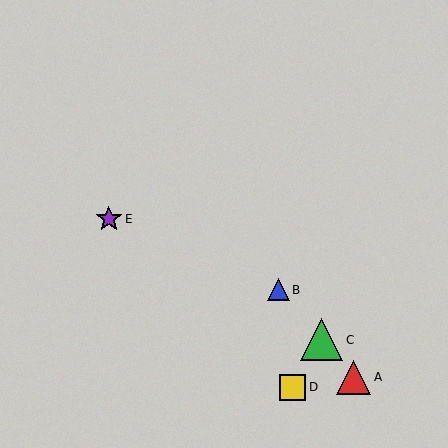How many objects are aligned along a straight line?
3 objects (A, B, C) are aligned along a straight line.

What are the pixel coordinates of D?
Object D is at (293, 387).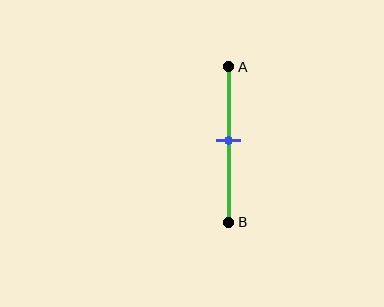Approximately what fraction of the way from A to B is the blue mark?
The blue mark is approximately 45% of the way from A to B.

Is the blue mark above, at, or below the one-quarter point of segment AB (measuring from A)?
The blue mark is below the one-quarter point of segment AB.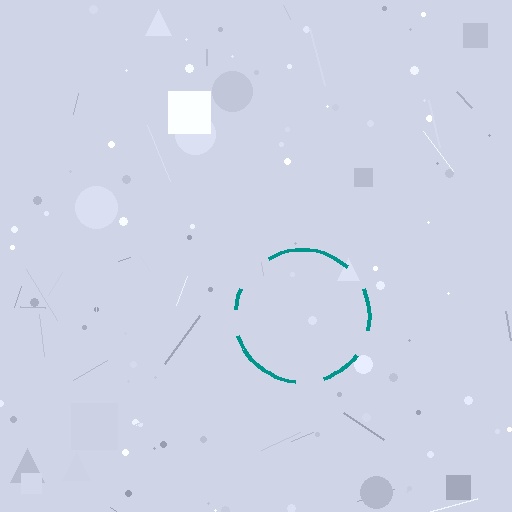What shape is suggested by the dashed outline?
The dashed outline suggests a circle.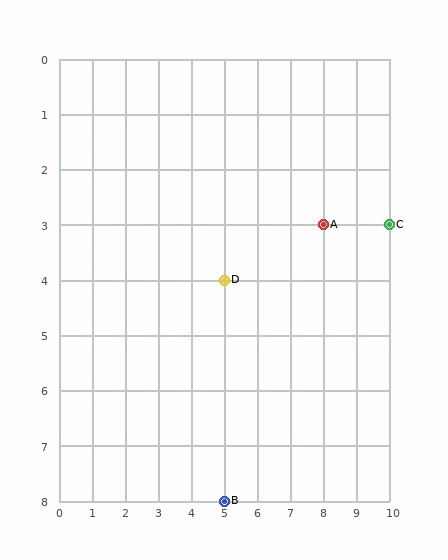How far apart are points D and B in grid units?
Points D and B are 4 rows apart.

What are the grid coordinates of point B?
Point B is at grid coordinates (5, 8).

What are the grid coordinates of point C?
Point C is at grid coordinates (10, 3).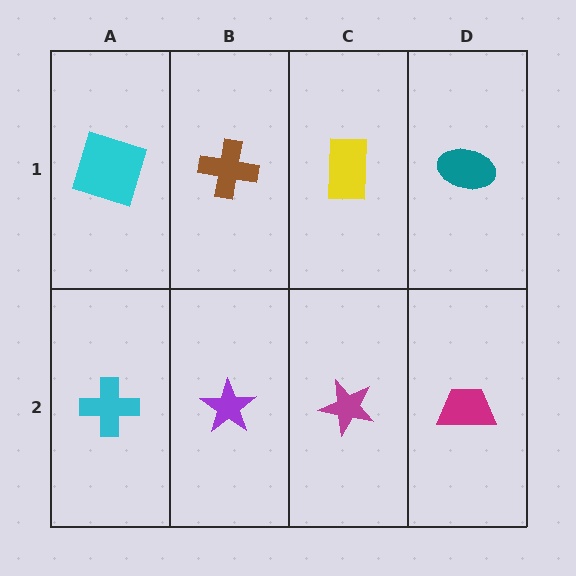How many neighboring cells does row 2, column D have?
2.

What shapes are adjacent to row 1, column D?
A magenta trapezoid (row 2, column D), a yellow rectangle (row 1, column C).